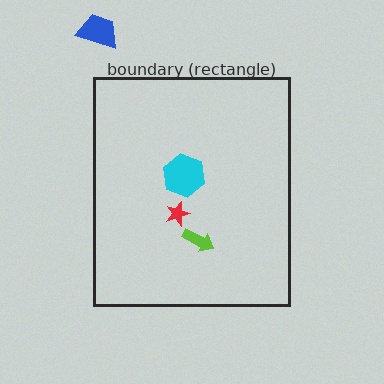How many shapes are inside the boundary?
3 inside, 1 outside.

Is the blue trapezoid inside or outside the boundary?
Outside.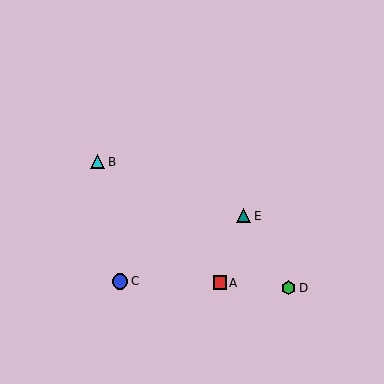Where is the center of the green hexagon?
The center of the green hexagon is at (289, 288).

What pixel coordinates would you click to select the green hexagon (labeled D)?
Click at (289, 288) to select the green hexagon D.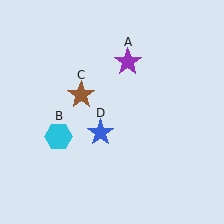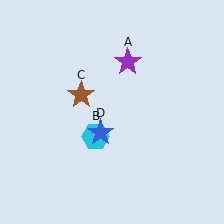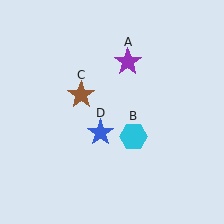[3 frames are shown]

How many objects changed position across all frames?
1 object changed position: cyan hexagon (object B).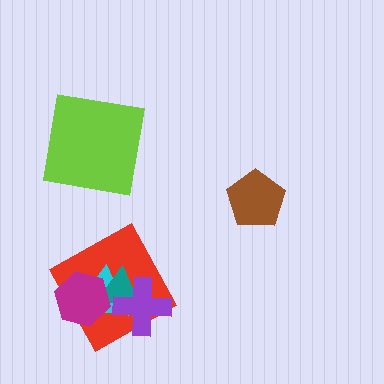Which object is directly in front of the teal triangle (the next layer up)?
The magenta hexagon is directly in front of the teal triangle.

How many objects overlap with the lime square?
0 objects overlap with the lime square.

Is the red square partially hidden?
Yes, it is partially covered by another shape.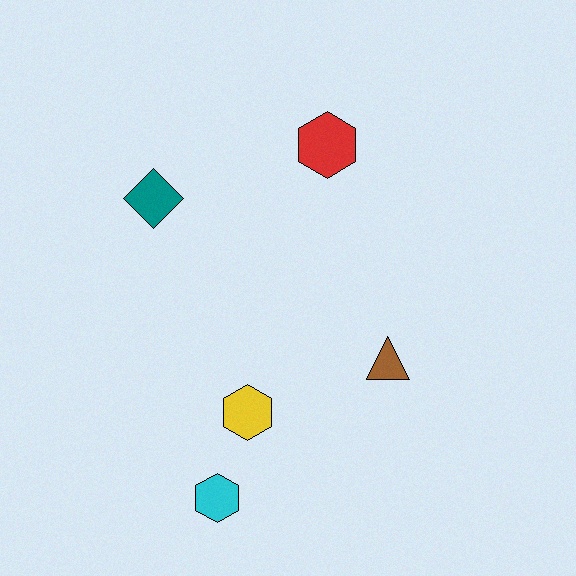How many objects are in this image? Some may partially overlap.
There are 5 objects.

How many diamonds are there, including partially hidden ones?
There is 1 diamond.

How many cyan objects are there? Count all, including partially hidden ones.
There is 1 cyan object.